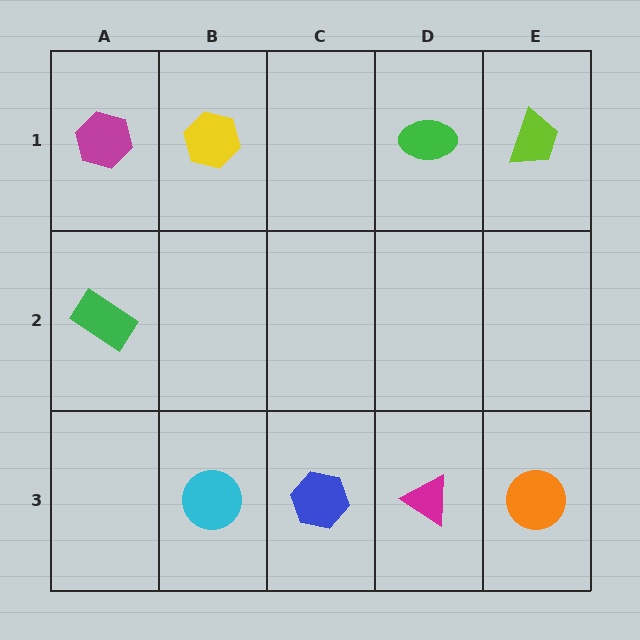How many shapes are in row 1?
4 shapes.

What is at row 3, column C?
A blue hexagon.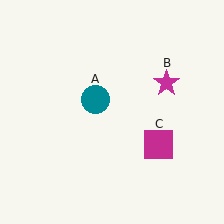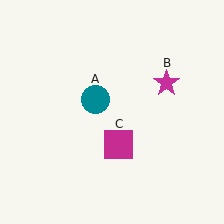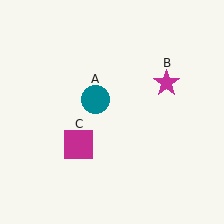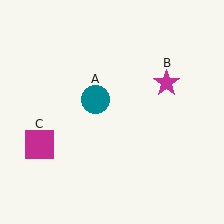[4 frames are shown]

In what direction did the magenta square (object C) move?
The magenta square (object C) moved left.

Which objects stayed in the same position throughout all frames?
Teal circle (object A) and magenta star (object B) remained stationary.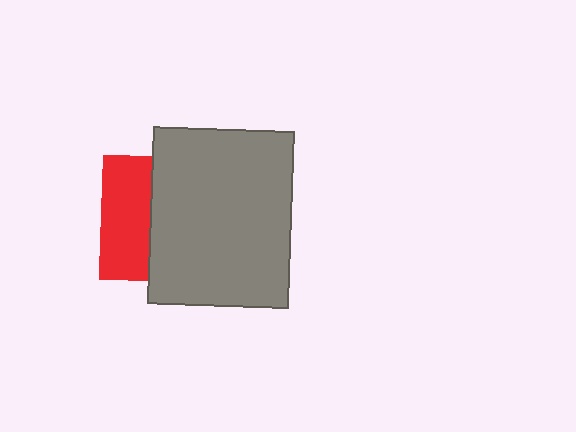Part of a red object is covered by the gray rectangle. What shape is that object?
It is a square.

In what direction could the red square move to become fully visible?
The red square could move left. That would shift it out from behind the gray rectangle entirely.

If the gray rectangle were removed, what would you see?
You would see the complete red square.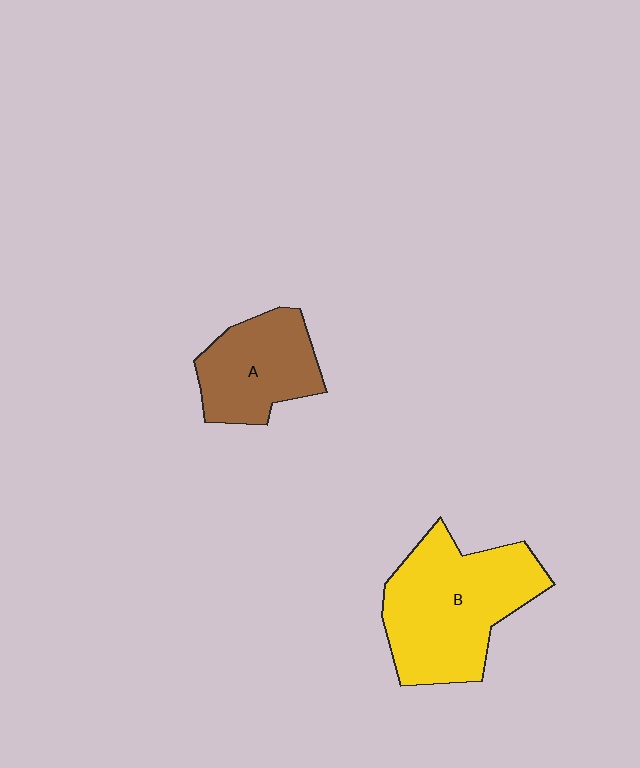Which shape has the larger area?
Shape B (yellow).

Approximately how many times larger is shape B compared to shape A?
Approximately 1.6 times.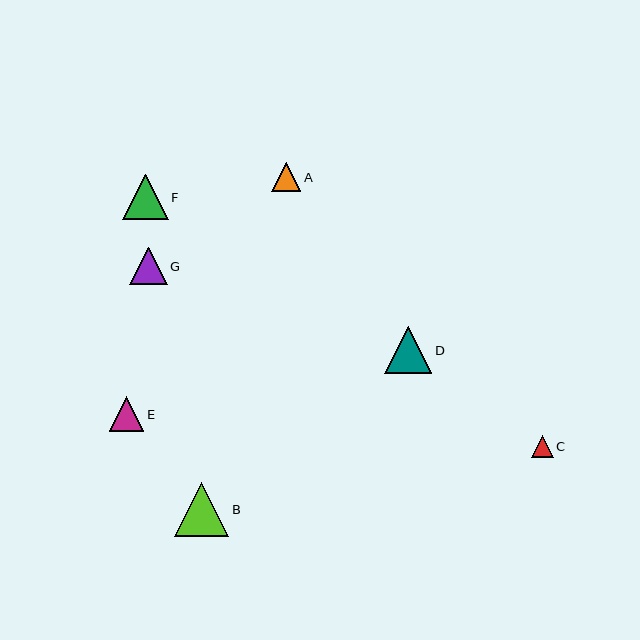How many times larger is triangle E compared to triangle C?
Triangle E is approximately 1.6 times the size of triangle C.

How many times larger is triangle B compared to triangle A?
Triangle B is approximately 1.9 times the size of triangle A.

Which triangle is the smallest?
Triangle C is the smallest with a size of approximately 22 pixels.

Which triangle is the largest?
Triangle B is the largest with a size of approximately 54 pixels.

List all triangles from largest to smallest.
From largest to smallest: B, D, F, G, E, A, C.